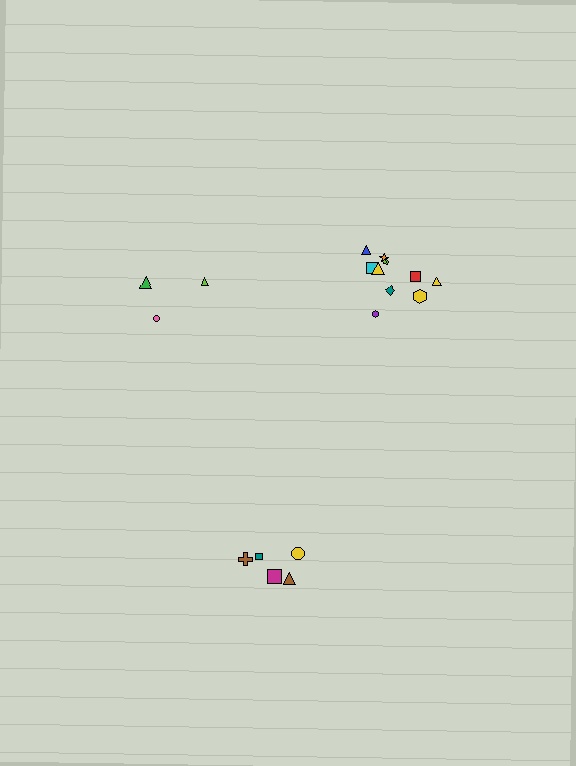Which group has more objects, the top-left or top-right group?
The top-right group.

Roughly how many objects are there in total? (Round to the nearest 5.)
Roughly 20 objects in total.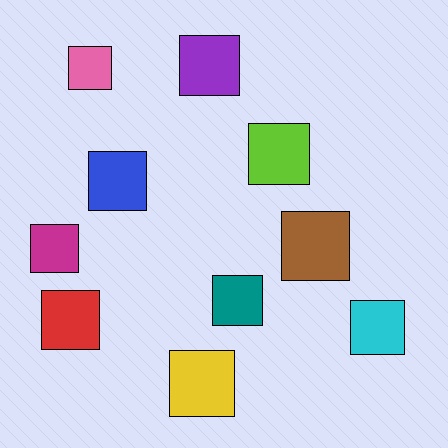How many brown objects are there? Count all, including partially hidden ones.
There is 1 brown object.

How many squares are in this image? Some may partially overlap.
There are 10 squares.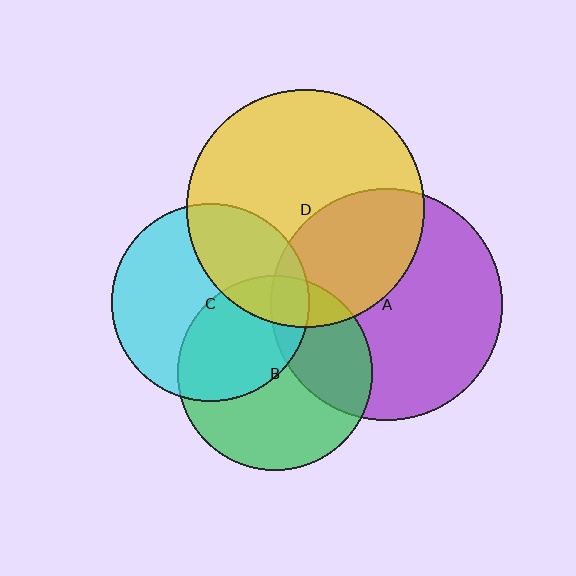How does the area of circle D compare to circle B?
Approximately 1.5 times.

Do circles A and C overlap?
Yes.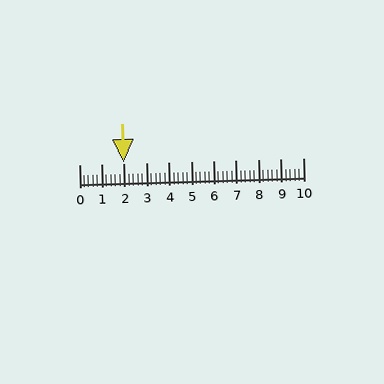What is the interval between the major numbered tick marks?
The major tick marks are spaced 1 units apart.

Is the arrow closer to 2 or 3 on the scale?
The arrow is closer to 2.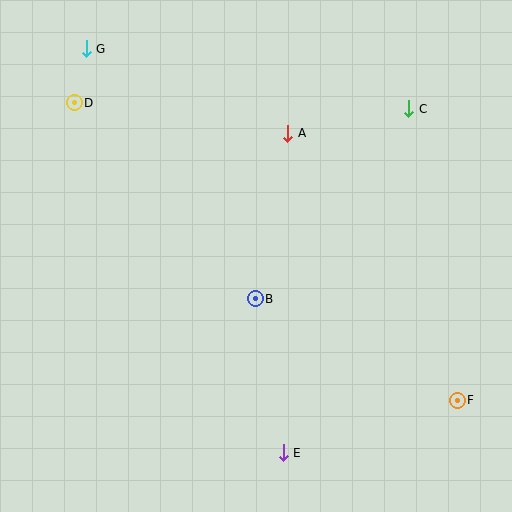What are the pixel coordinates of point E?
Point E is at (283, 453).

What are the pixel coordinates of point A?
Point A is at (288, 133).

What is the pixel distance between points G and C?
The distance between G and C is 328 pixels.